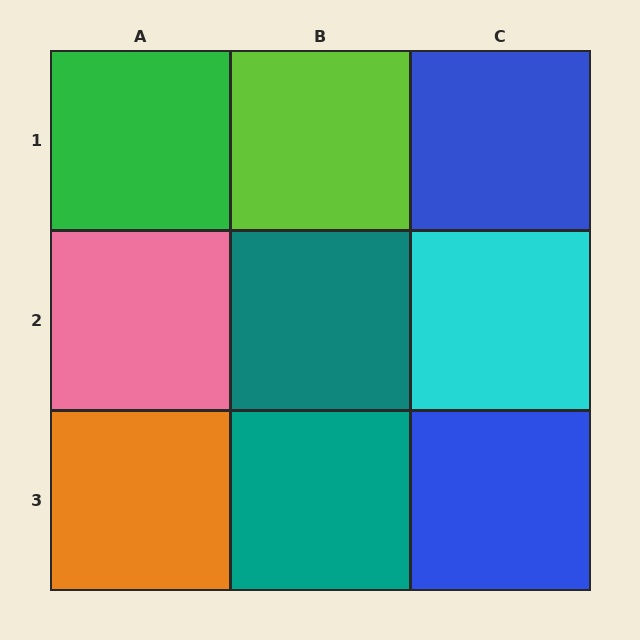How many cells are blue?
2 cells are blue.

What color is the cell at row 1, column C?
Blue.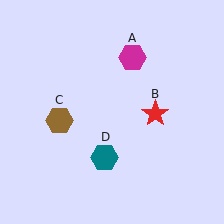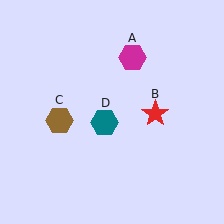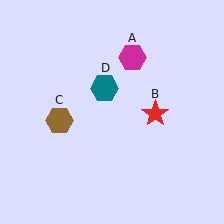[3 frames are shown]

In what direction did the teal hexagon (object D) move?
The teal hexagon (object D) moved up.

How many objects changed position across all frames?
1 object changed position: teal hexagon (object D).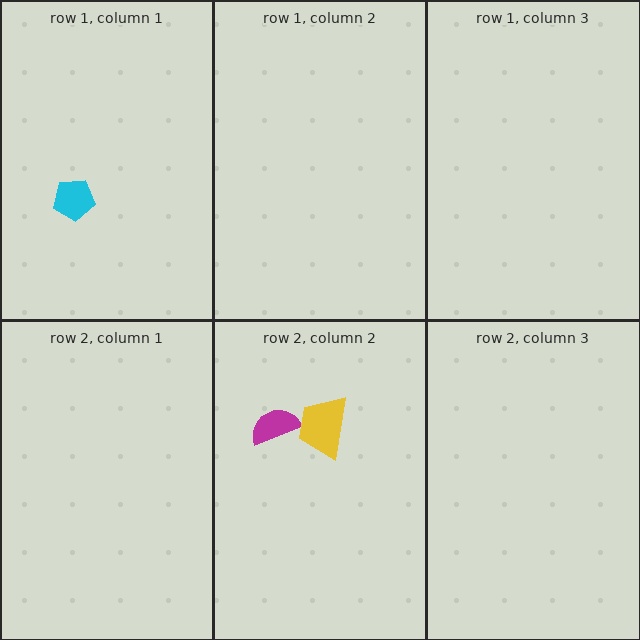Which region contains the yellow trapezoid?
The row 2, column 2 region.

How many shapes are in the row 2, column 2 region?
2.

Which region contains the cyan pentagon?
The row 1, column 1 region.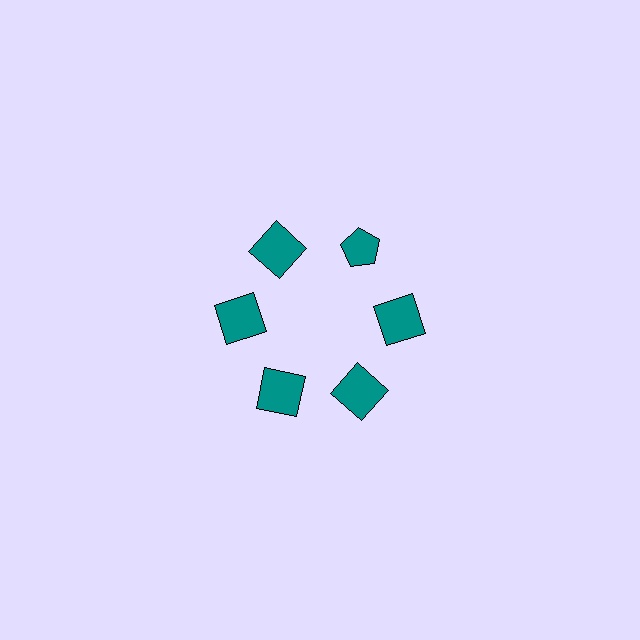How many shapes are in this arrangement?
There are 6 shapes arranged in a ring pattern.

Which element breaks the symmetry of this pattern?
The teal pentagon at roughly the 1 o'clock position breaks the symmetry. All other shapes are teal squares.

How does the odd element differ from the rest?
It has a different shape: pentagon instead of square.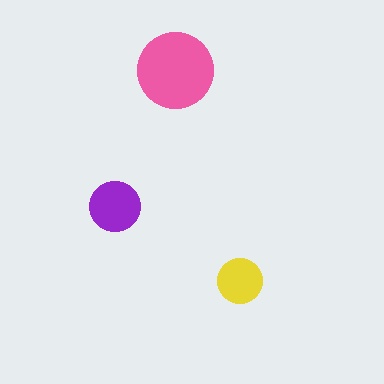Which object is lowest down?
The yellow circle is bottommost.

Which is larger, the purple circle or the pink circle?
The pink one.